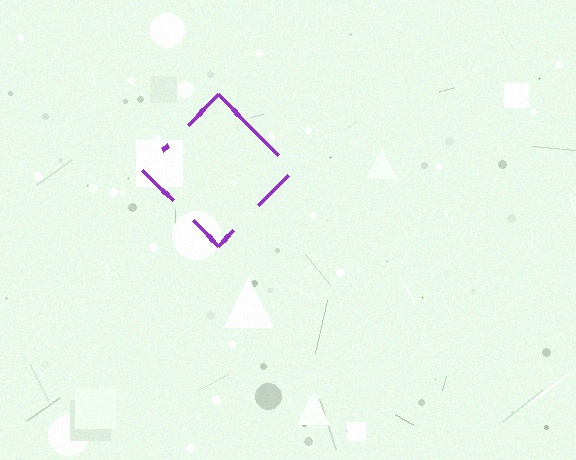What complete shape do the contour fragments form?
The contour fragments form a diamond.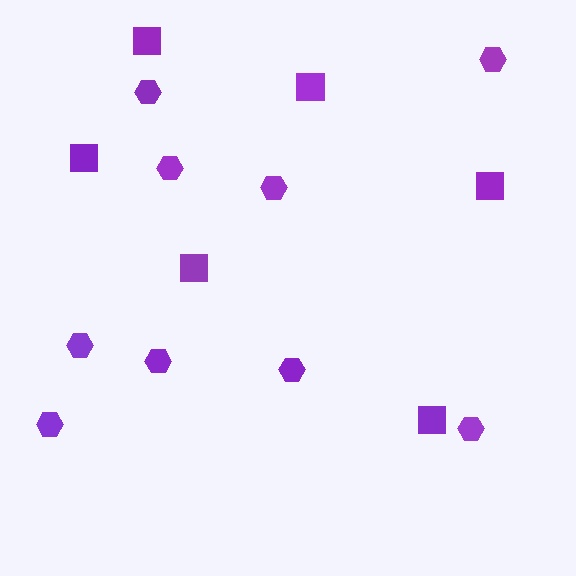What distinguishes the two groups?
There are 2 groups: one group of squares (6) and one group of hexagons (9).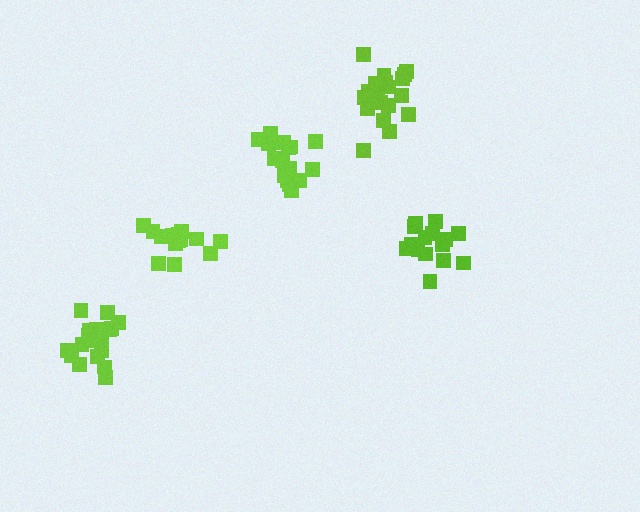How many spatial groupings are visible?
There are 5 spatial groupings.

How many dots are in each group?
Group 1: 16 dots, Group 2: 19 dots, Group 3: 15 dots, Group 4: 21 dots, Group 5: 17 dots (88 total).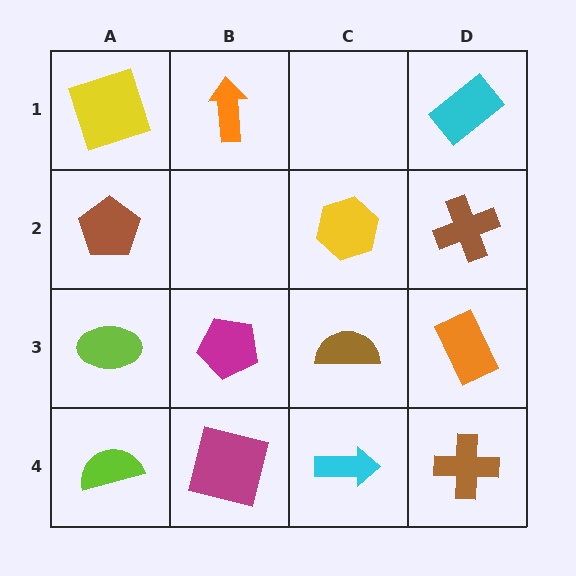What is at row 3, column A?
A lime ellipse.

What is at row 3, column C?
A brown semicircle.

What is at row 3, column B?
A magenta pentagon.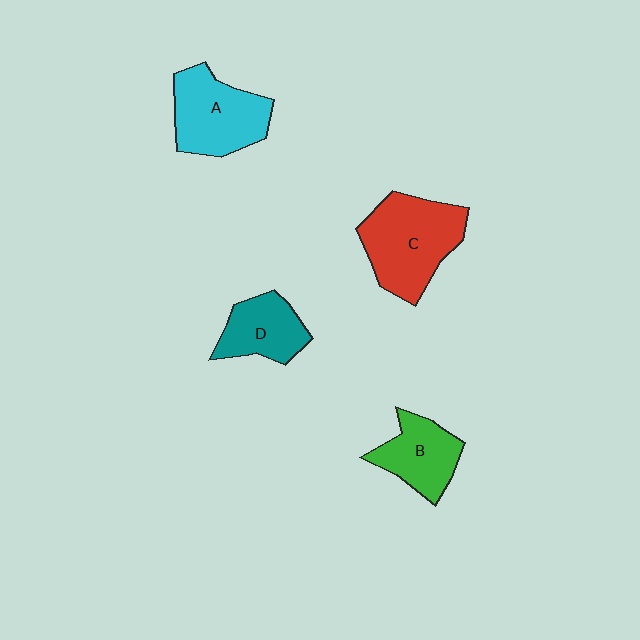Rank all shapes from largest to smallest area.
From largest to smallest: C (red), A (cyan), B (green), D (teal).